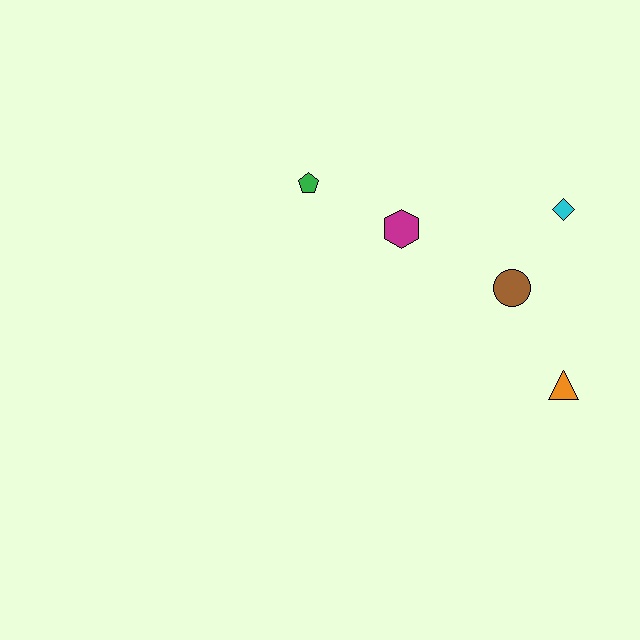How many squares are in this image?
There are no squares.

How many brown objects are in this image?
There is 1 brown object.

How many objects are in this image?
There are 5 objects.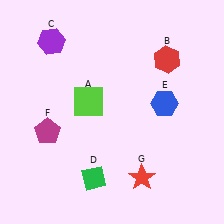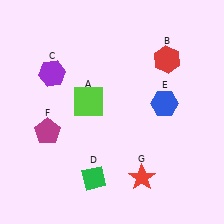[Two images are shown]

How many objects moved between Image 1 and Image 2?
1 object moved between the two images.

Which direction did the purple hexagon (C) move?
The purple hexagon (C) moved down.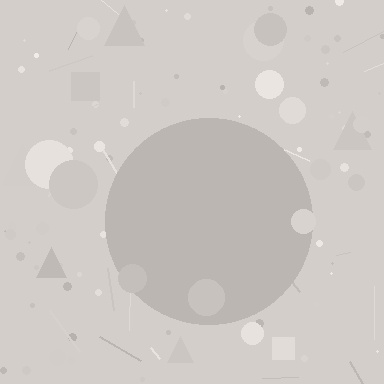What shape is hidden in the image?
A circle is hidden in the image.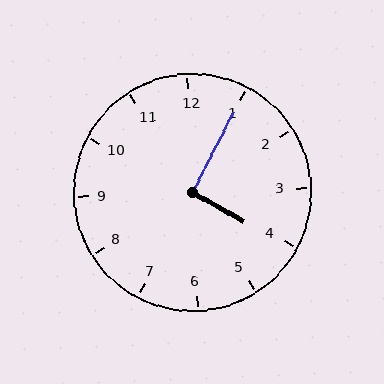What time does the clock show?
4:05.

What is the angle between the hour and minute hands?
Approximately 92 degrees.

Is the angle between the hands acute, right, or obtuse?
It is right.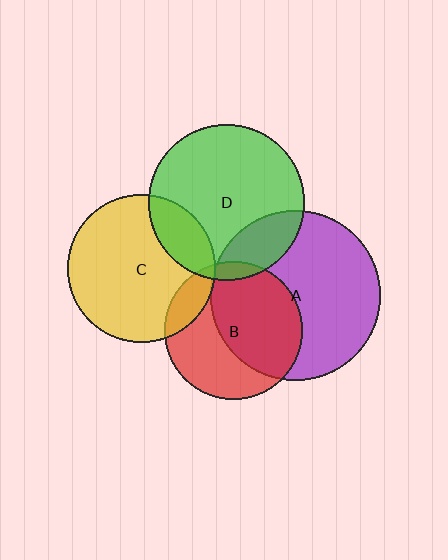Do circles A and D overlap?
Yes.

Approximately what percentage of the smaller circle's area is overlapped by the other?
Approximately 20%.